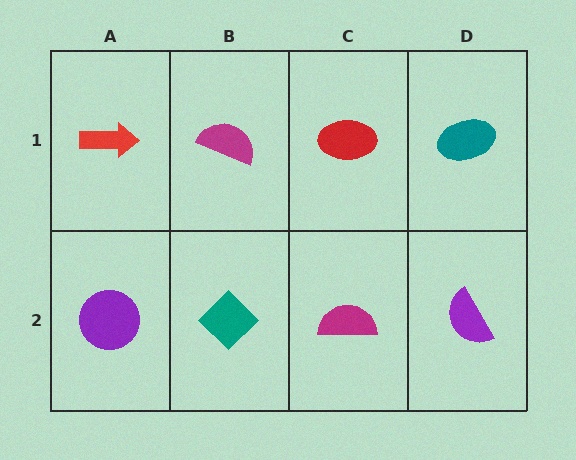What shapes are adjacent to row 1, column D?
A purple semicircle (row 2, column D), a red ellipse (row 1, column C).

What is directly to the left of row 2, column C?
A teal diamond.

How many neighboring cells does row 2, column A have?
2.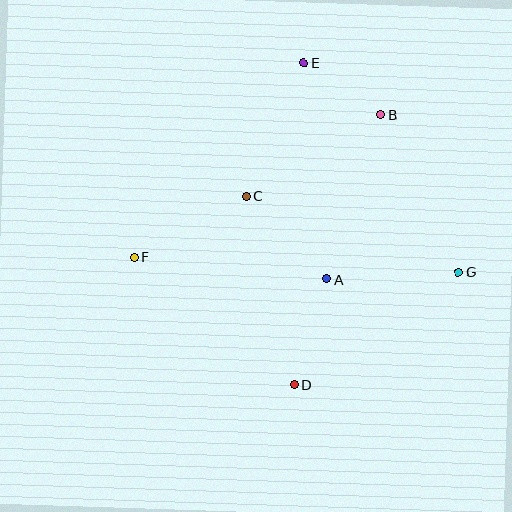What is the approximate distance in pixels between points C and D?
The distance between C and D is approximately 195 pixels.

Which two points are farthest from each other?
Points F and G are farthest from each other.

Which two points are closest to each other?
Points B and E are closest to each other.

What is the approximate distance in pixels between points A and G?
The distance between A and G is approximately 131 pixels.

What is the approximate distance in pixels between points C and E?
The distance between C and E is approximately 145 pixels.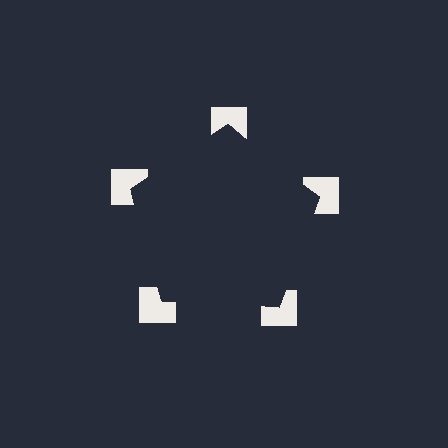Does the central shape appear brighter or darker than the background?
It typically appears slightly darker than the background, even though no actual brightness change is drawn.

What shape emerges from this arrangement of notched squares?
An illusory pentagon — its edges are inferred from the aligned wedge cuts in the notched squares, not physically drawn.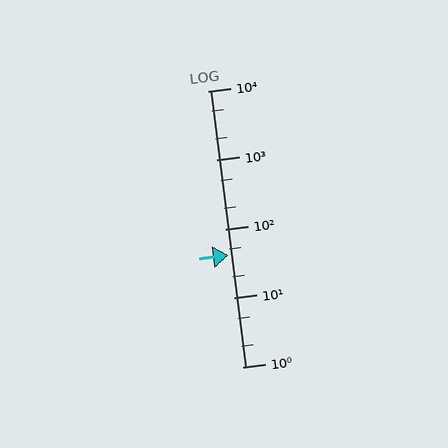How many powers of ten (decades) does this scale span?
The scale spans 4 decades, from 1 to 10000.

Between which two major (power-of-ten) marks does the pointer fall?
The pointer is between 10 and 100.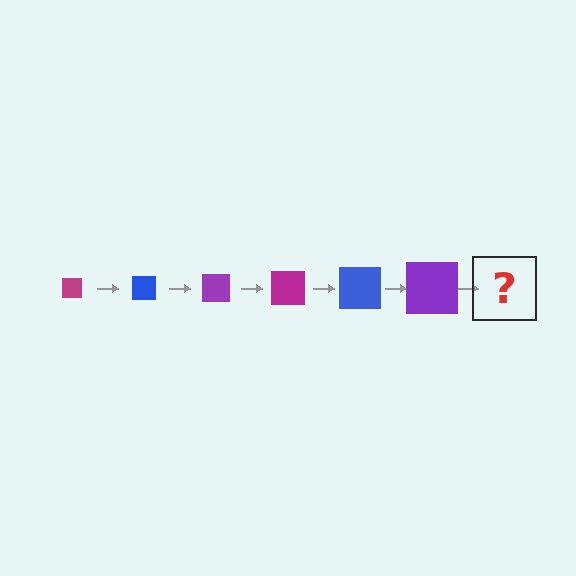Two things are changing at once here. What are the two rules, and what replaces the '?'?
The two rules are that the square grows larger each step and the color cycles through magenta, blue, and purple. The '?' should be a magenta square, larger than the previous one.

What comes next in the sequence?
The next element should be a magenta square, larger than the previous one.